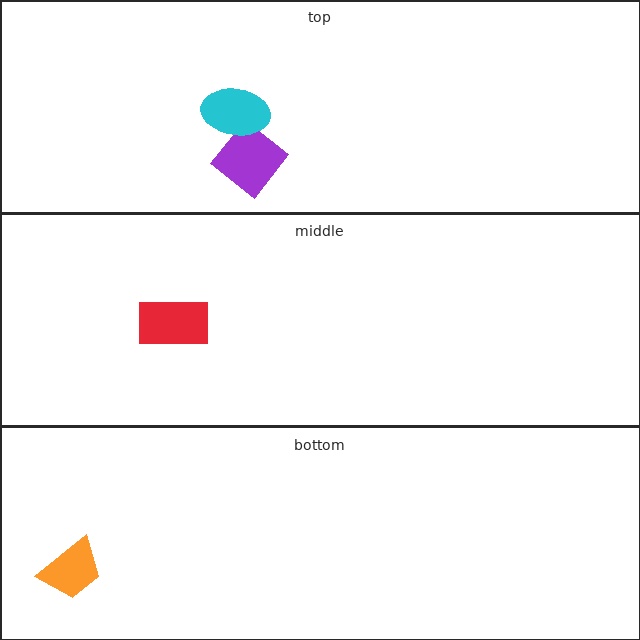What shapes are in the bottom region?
The orange trapezoid.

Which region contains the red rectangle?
The middle region.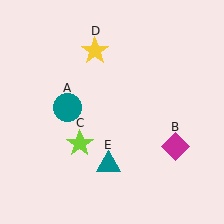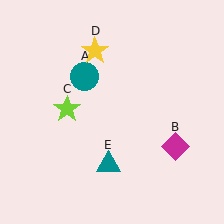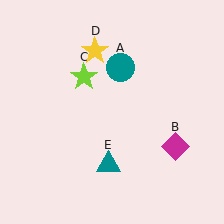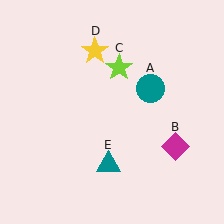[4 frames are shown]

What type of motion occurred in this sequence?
The teal circle (object A), lime star (object C) rotated clockwise around the center of the scene.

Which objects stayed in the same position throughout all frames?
Magenta diamond (object B) and yellow star (object D) and teal triangle (object E) remained stationary.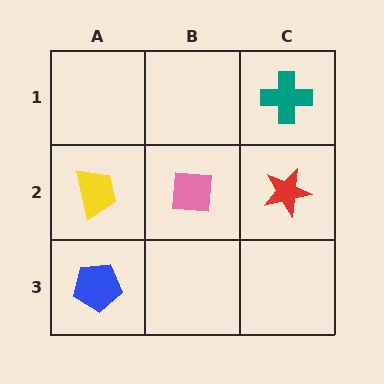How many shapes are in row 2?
3 shapes.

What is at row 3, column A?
A blue pentagon.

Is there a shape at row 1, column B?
No, that cell is empty.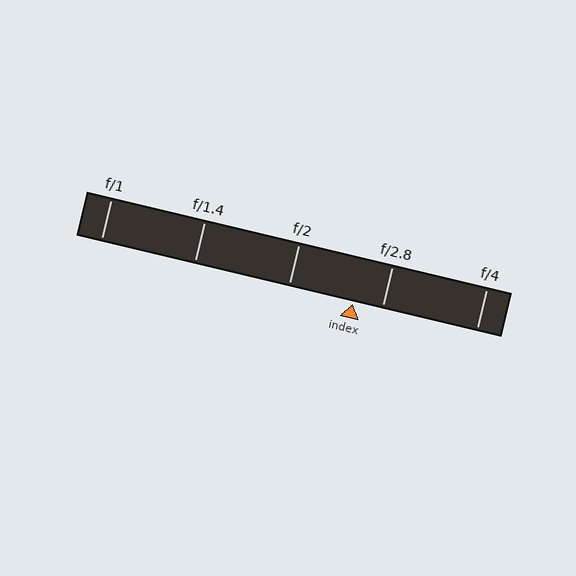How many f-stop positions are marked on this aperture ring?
There are 5 f-stop positions marked.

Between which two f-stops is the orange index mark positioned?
The index mark is between f/2 and f/2.8.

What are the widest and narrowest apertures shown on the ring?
The widest aperture shown is f/1 and the narrowest is f/4.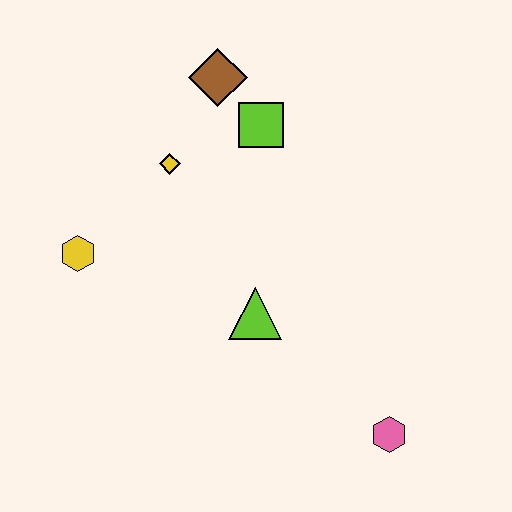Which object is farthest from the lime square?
The pink hexagon is farthest from the lime square.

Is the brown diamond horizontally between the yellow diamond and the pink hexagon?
Yes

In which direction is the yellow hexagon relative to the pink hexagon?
The yellow hexagon is to the left of the pink hexagon.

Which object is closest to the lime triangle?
The yellow diamond is closest to the lime triangle.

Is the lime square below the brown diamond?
Yes